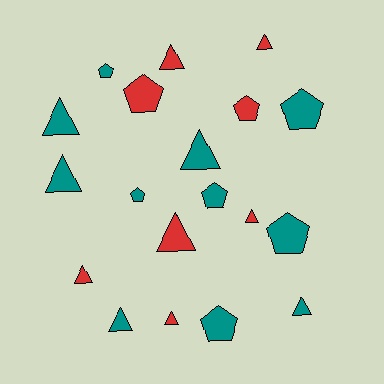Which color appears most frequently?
Teal, with 11 objects.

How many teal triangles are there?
There are 5 teal triangles.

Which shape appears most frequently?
Triangle, with 11 objects.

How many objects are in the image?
There are 19 objects.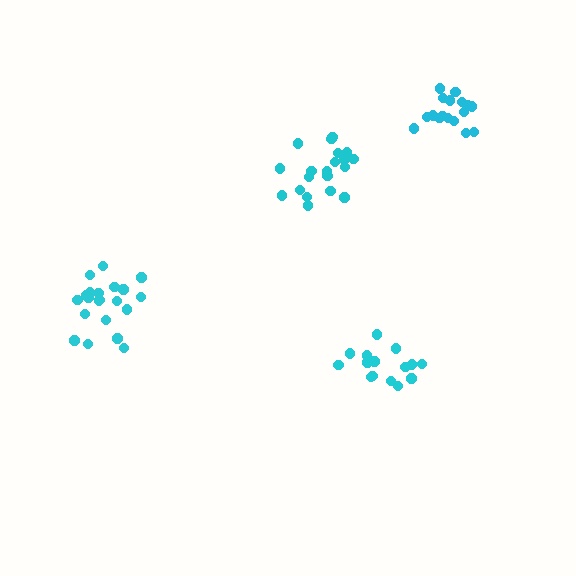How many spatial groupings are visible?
There are 4 spatial groupings.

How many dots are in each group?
Group 1: 15 dots, Group 2: 21 dots, Group 3: 17 dots, Group 4: 20 dots (73 total).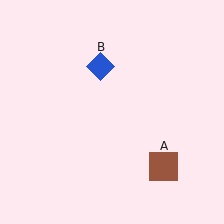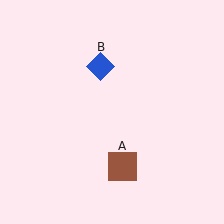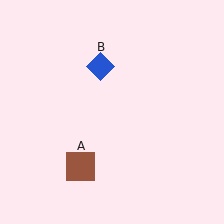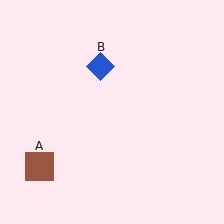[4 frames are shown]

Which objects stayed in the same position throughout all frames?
Blue diamond (object B) remained stationary.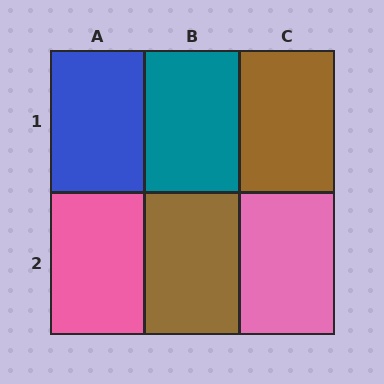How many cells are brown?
2 cells are brown.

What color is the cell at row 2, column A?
Pink.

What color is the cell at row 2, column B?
Brown.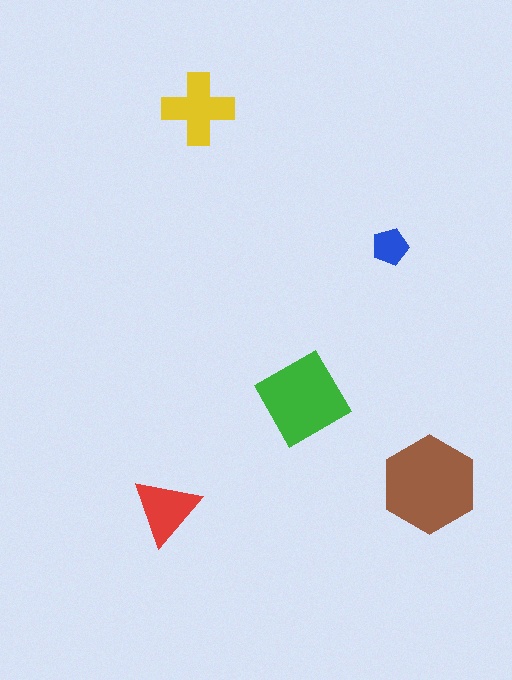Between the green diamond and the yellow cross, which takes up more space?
The green diamond.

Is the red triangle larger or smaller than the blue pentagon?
Larger.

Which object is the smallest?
The blue pentagon.